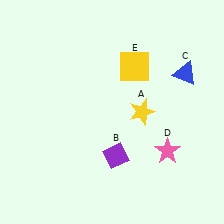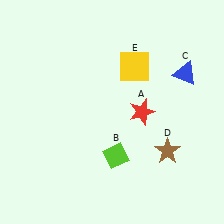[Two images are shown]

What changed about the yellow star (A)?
In Image 1, A is yellow. In Image 2, it changed to red.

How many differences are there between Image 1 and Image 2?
There are 3 differences between the two images.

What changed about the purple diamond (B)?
In Image 1, B is purple. In Image 2, it changed to lime.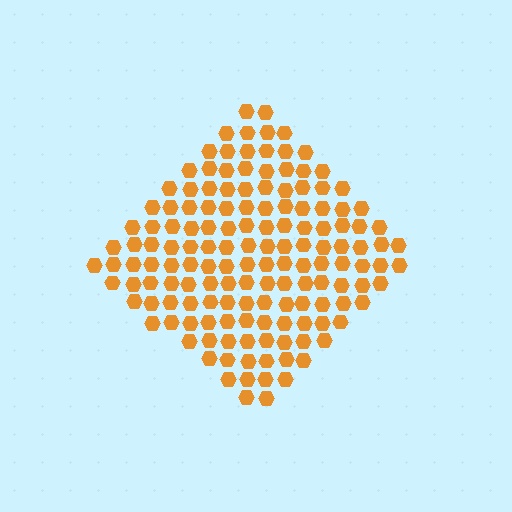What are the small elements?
The small elements are hexagons.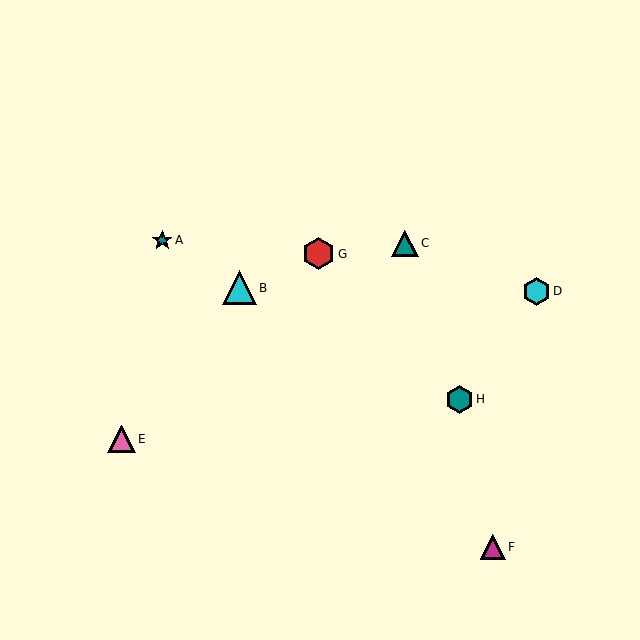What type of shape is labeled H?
Shape H is a teal hexagon.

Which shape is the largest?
The cyan triangle (labeled B) is the largest.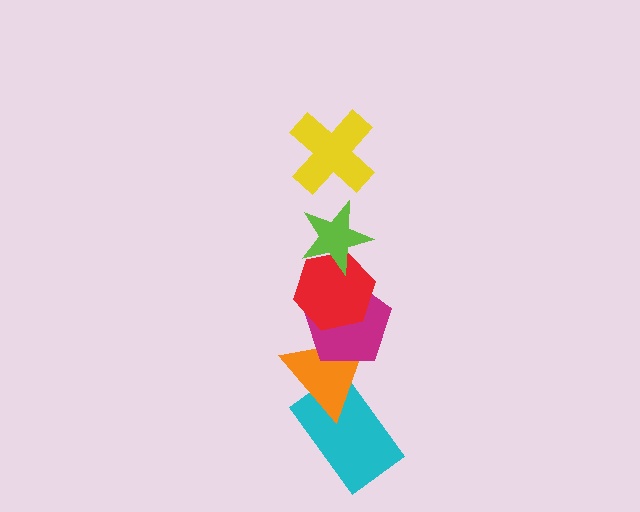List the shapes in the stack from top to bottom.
From top to bottom: the yellow cross, the lime star, the red hexagon, the magenta pentagon, the orange triangle, the cyan rectangle.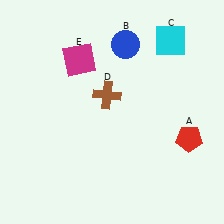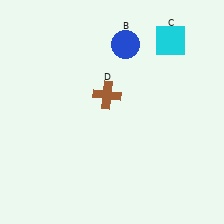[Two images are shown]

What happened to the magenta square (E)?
The magenta square (E) was removed in Image 2. It was in the top-left area of Image 1.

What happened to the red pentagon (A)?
The red pentagon (A) was removed in Image 2. It was in the bottom-right area of Image 1.